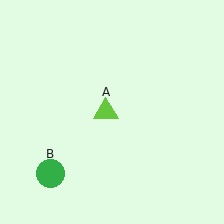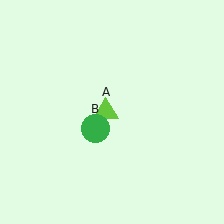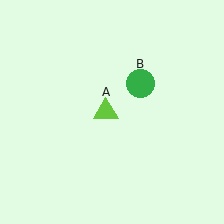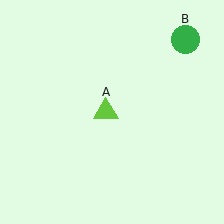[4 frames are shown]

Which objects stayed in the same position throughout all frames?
Lime triangle (object A) remained stationary.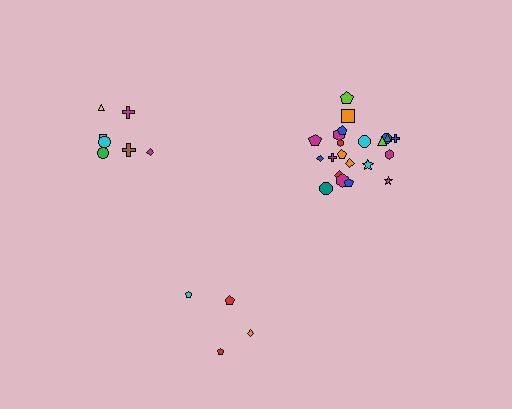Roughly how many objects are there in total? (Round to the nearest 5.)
Roughly 35 objects in total.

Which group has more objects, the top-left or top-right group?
The top-right group.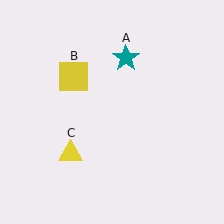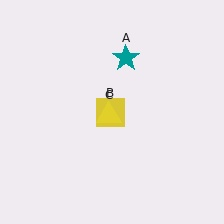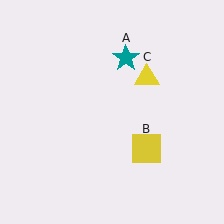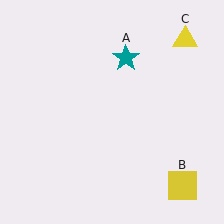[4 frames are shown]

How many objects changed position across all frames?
2 objects changed position: yellow square (object B), yellow triangle (object C).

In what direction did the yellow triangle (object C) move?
The yellow triangle (object C) moved up and to the right.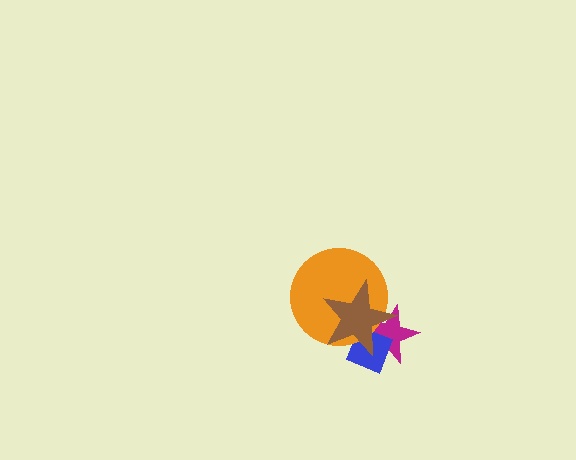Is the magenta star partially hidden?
Yes, it is partially covered by another shape.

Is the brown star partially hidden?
No, no other shape covers it.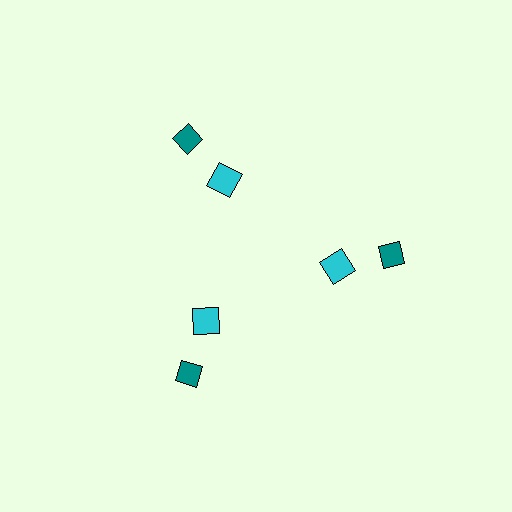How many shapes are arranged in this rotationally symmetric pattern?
There are 6 shapes, arranged in 3 groups of 2.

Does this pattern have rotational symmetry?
Yes, this pattern has 3-fold rotational symmetry. It looks the same after rotating 120 degrees around the center.